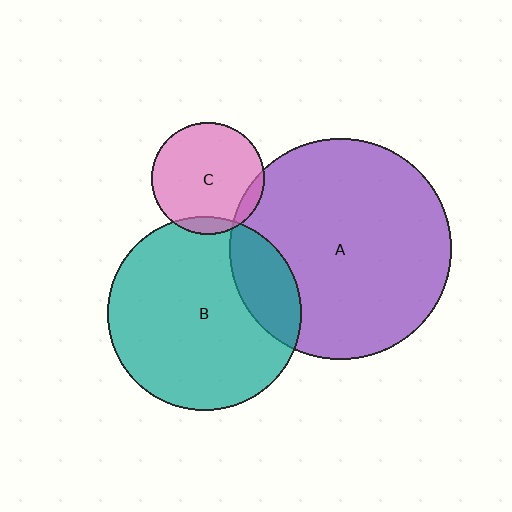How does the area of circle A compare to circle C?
Approximately 3.9 times.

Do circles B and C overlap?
Yes.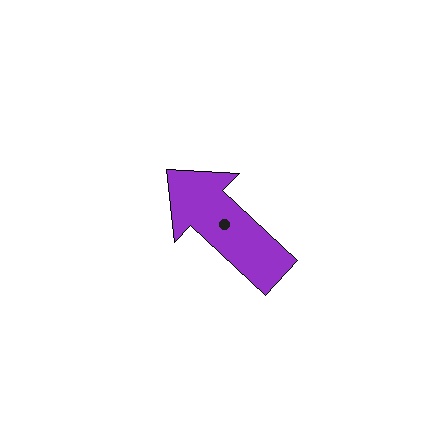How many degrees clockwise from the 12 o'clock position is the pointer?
Approximately 313 degrees.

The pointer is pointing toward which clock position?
Roughly 10 o'clock.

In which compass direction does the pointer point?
Northwest.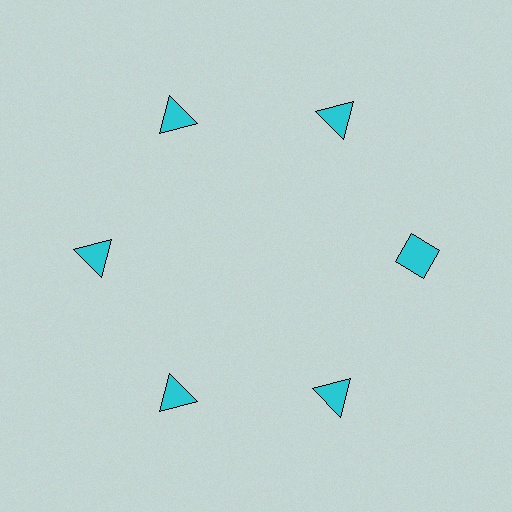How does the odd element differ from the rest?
It has a different shape: diamond instead of triangle.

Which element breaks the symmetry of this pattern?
The cyan diamond at roughly the 3 o'clock position breaks the symmetry. All other shapes are cyan triangles.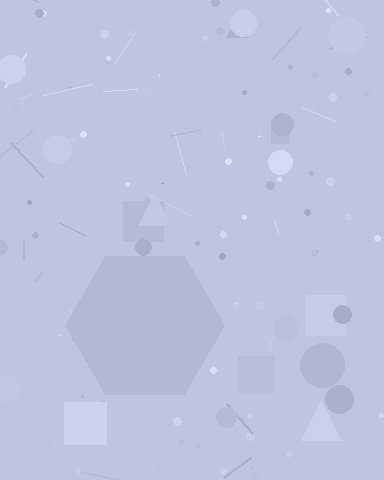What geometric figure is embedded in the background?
A hexagon is embedded in the background.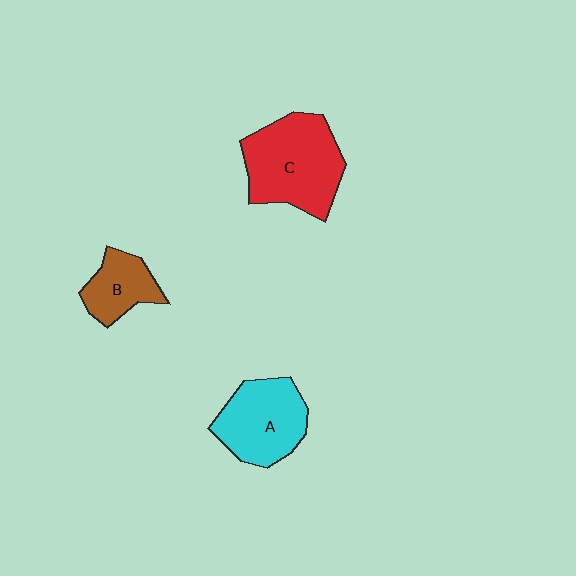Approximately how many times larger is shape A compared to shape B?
Approximately 1.6 times.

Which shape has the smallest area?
Shape B (brown).